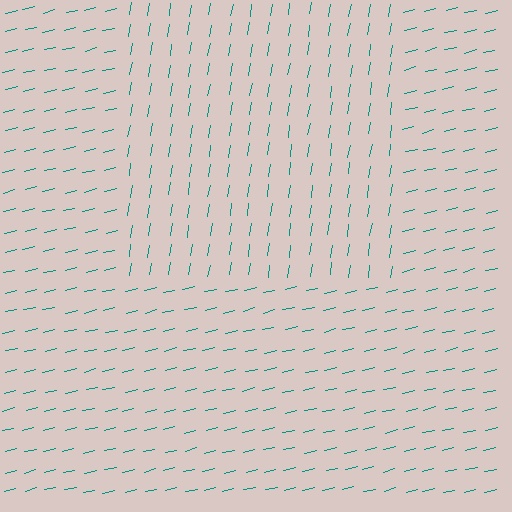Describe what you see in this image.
The image is filled with small teal line segments. A rectangle region in the image has lines oriented differently from the surrounding lines, creating a visible texture boundary.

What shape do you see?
I see a rectangle.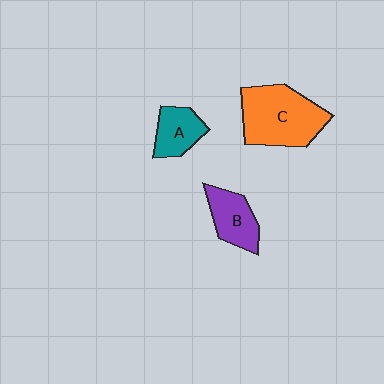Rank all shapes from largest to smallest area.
From largest to smallest: C (orange), B (purple), A (teal).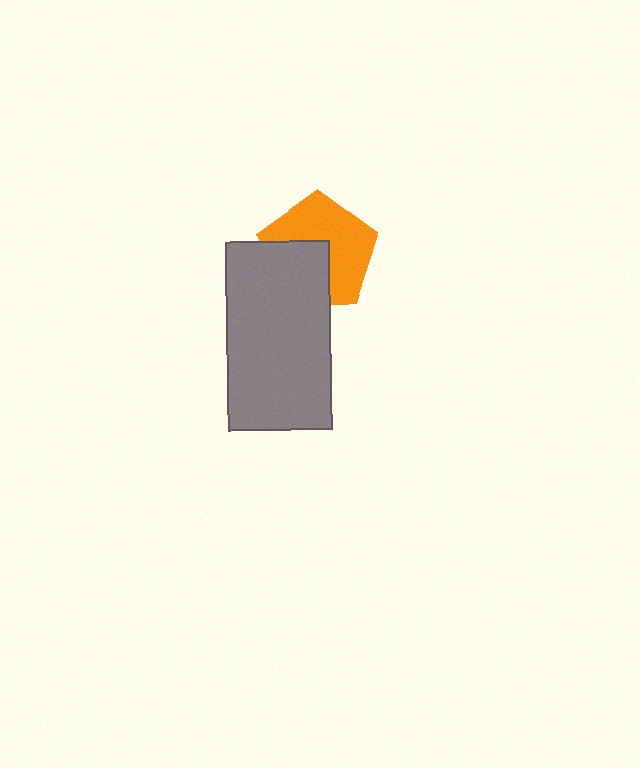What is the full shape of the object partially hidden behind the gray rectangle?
The partially hidden object is an orange pentagon.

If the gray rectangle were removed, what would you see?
You would see the complete orange pentagon.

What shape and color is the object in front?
The object in front is a gray rectangle.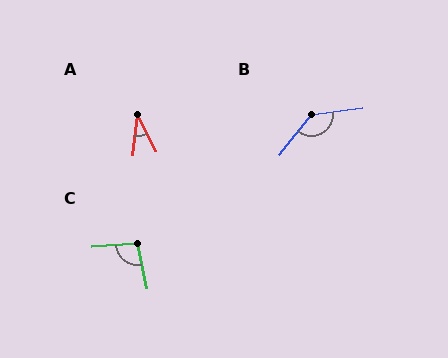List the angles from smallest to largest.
A (32°), C (98°), B (136°).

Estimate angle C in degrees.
Approximately 98 degrees.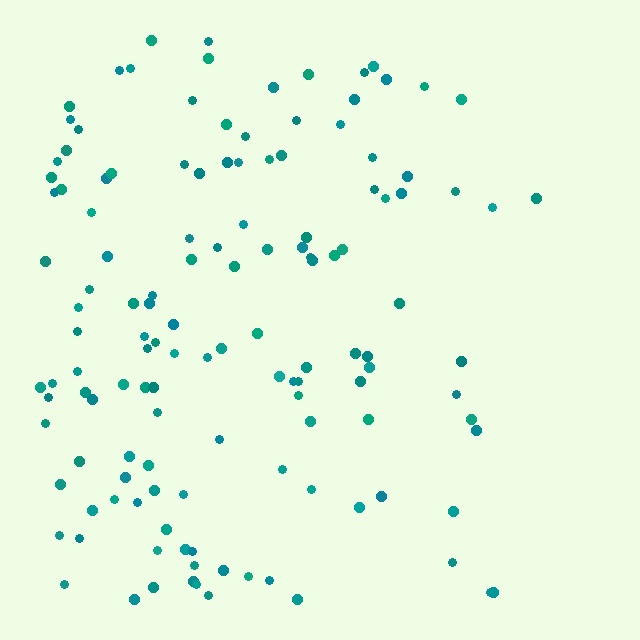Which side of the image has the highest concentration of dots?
The left.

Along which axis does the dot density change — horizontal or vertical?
Horizontal.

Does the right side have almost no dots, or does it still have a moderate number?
Still a moderate number, just noticeably fewer than the left.